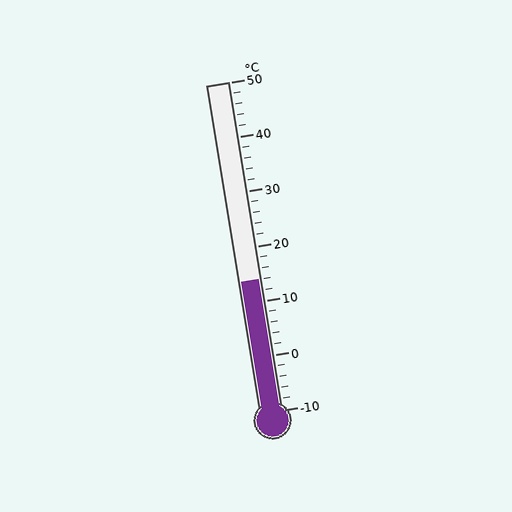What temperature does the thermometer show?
The thermometer shows approximately 14°C.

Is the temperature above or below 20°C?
The temperature is below 20°C.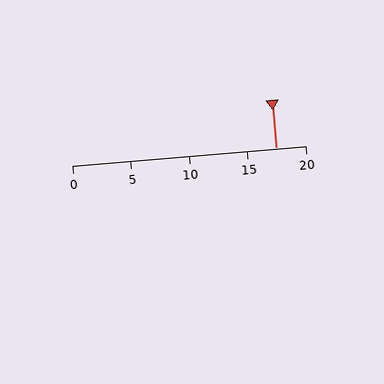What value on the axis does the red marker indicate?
The marker indicates approximately 17.5.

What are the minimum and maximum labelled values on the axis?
The axis runs from 0 to 20.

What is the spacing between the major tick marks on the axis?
The major ticks are spaced 5 apart.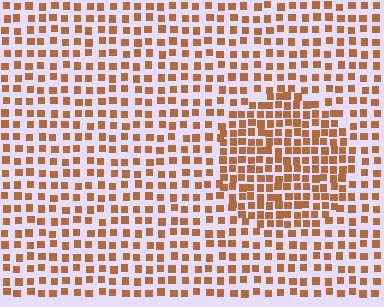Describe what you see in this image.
The image contains small brown elements arranged at two different densities. A circle-shaped region is visible where the elements are more densely packed than the surrounding area.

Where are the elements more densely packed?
The elements are more densely packed inside the circle boundary.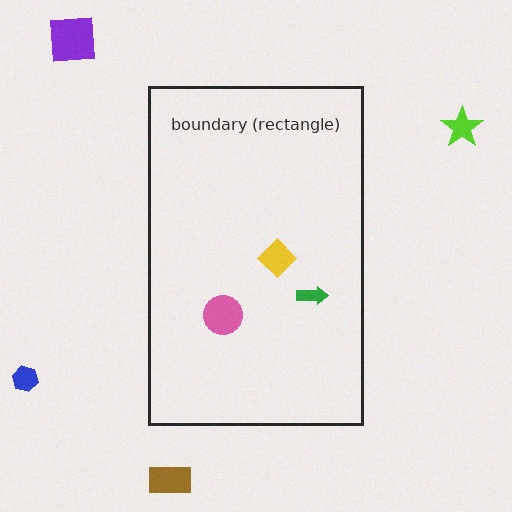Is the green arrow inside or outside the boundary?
Inside.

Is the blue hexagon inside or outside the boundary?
Outside.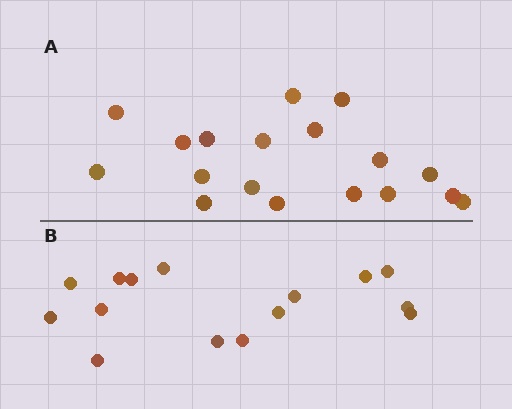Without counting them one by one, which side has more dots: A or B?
Region A (the top region) has more dots.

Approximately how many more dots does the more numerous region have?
Region A has just a few more — roughly 2 or 3 more dots than region B.